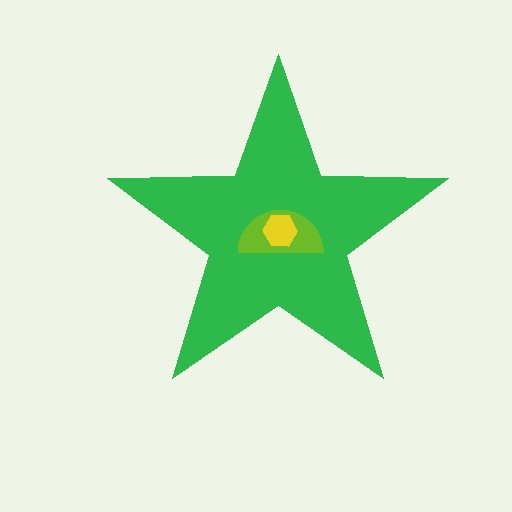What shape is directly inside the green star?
The lime semicircle.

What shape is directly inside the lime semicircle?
The yellow hexagon.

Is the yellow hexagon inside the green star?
Yes.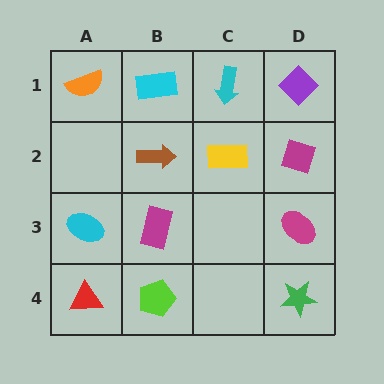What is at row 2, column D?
A magenta diamond.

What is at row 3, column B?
A magenta rectangle.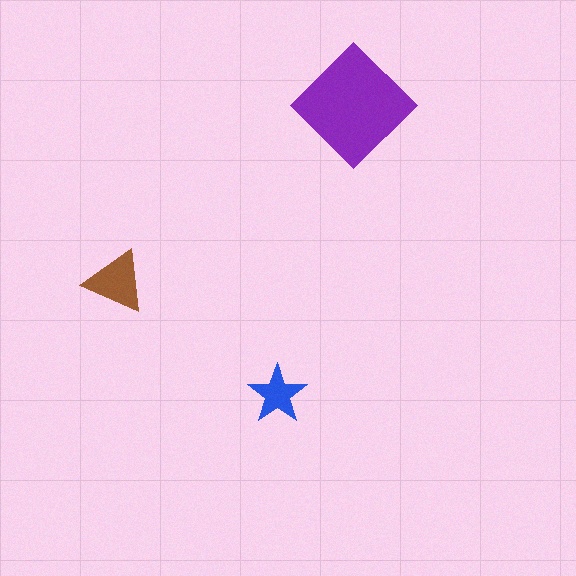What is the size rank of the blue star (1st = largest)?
3rd.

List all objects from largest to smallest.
The purple diamond, the brown triangle, the blue star.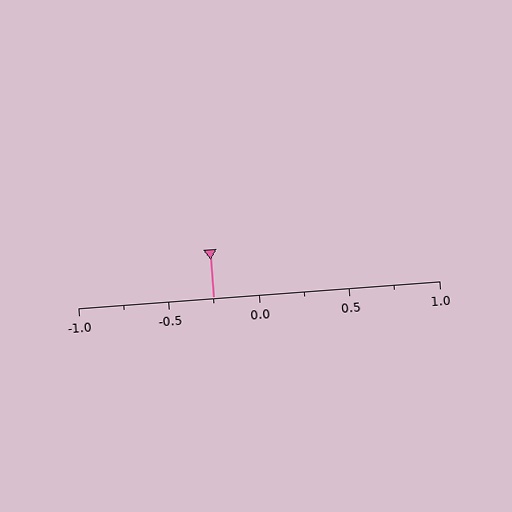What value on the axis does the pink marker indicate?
The marker indicates approximately -0.25.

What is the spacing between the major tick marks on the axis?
The major ticks are spaced 0.5 apart.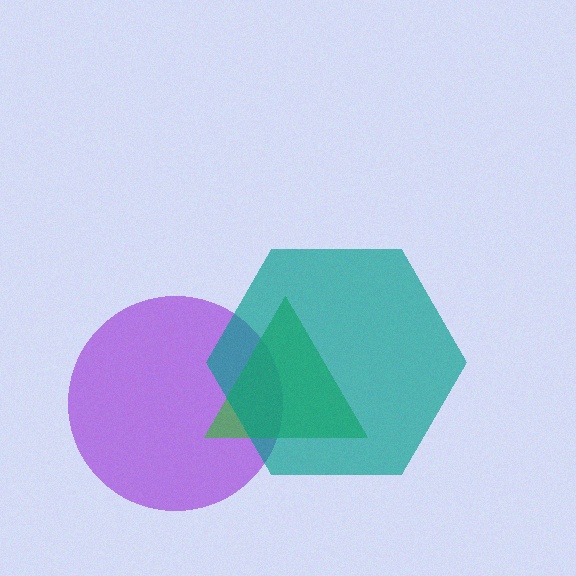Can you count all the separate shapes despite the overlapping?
Yes, there are 3 separate shapes.